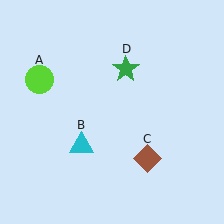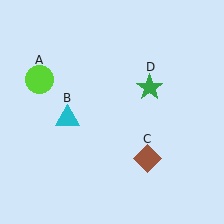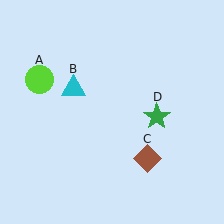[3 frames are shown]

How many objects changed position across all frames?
2 objects changed position: cyan triangle (object B), green star (object D).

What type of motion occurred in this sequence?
The cyan triangle (object B), green star (object D) rotated clockwise around the center of the scene.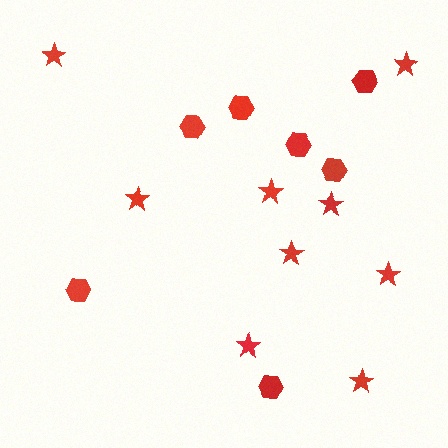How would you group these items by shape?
There are 2 groups: one group of stars (9) and one group of hexagons (7).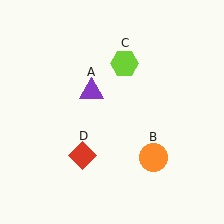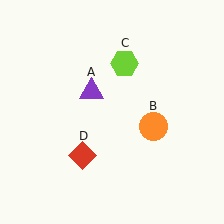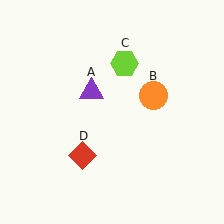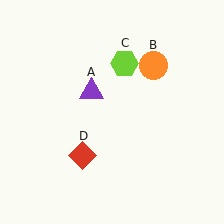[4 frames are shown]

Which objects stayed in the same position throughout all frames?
Purple triangle (object A) and lime hexagon (object C) and red diamond (object D) remained stationary.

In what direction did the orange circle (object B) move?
The orange circle (object B) moved up.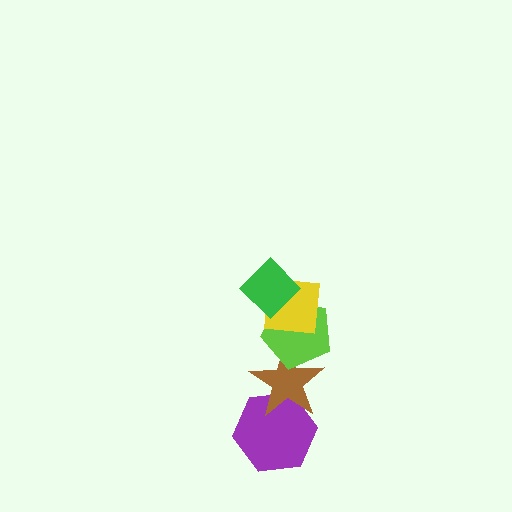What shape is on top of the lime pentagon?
The yellow square is on top of the lime pentagon.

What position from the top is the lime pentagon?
The lime pentagon is 3rd from the top.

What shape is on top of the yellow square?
The green diamond is on top of the yellow square.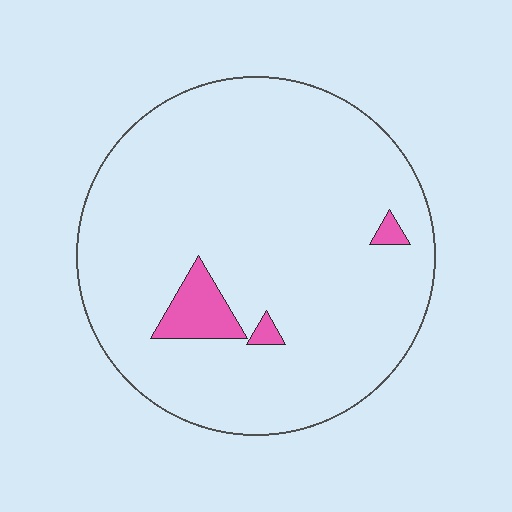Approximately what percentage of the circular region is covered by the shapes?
Approximately 5%.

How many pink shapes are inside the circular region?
3.